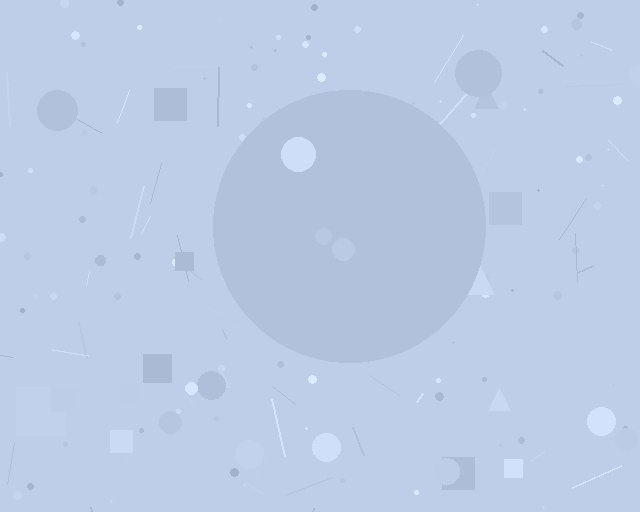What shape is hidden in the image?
A circle is hidden in the image.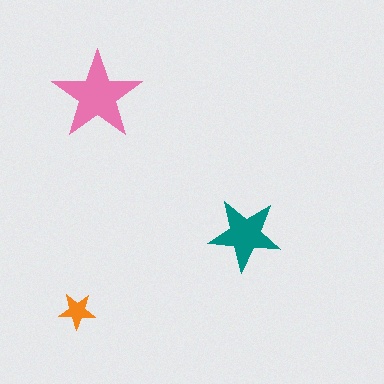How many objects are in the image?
There are 3 objects in the image.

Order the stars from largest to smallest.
the pink one, the teal one, the orange one.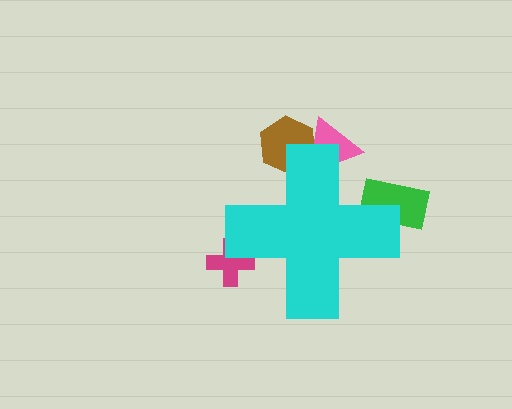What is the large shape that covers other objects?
A cyan cross.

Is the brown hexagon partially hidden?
Yes, the brown hexagon is partially hidden behind the cyan cross.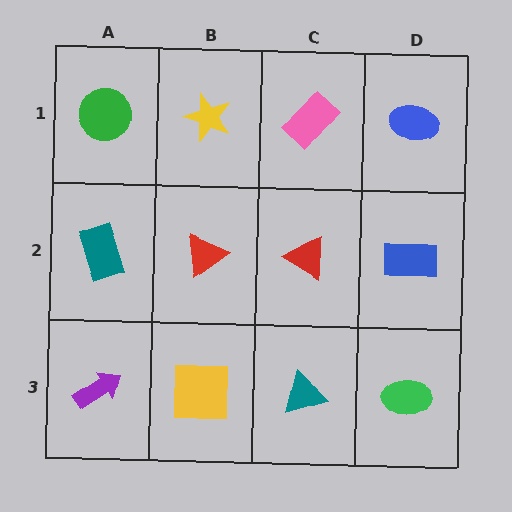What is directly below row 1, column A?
A teal rectangle.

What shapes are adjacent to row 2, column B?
A yellow star (row 1, column B), a yellow square (row 3, column B), a teal rectangle (row 2, column A), a red triangle (row 2, column C).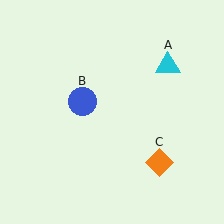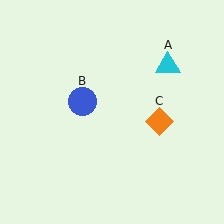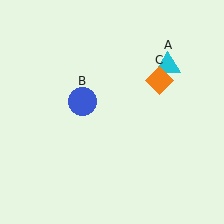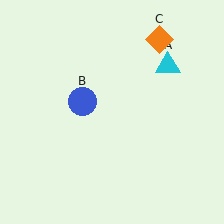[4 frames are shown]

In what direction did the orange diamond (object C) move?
The orange diamond (object C) moved up.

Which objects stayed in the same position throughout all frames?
Cyan triangle (object A) and blue circle (object B) remained stationary.